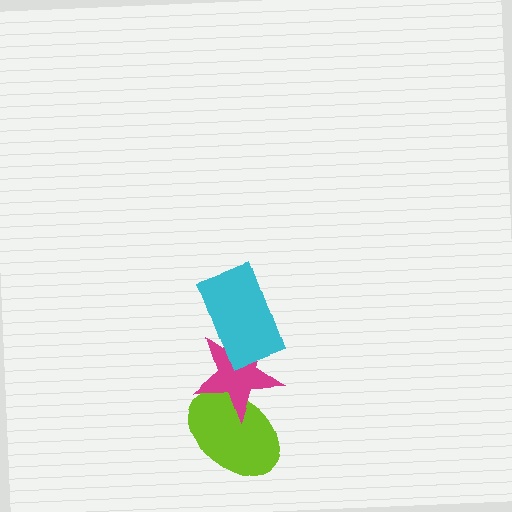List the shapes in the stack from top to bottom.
From top to bottom: the cyan rectangle, the magenta star, the lime ellipse.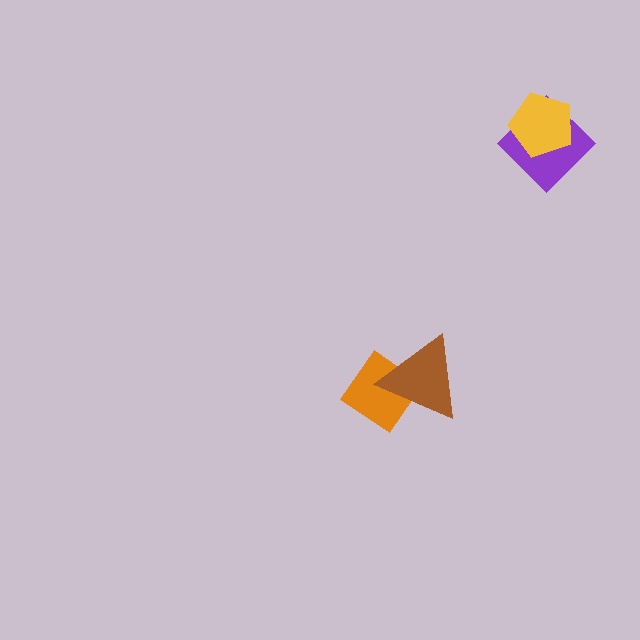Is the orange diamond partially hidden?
Yes, it is partially covered by another shape.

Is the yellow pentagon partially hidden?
No, no other shape covers it.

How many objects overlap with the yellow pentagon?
1 object overlaps with the yellow pentagon.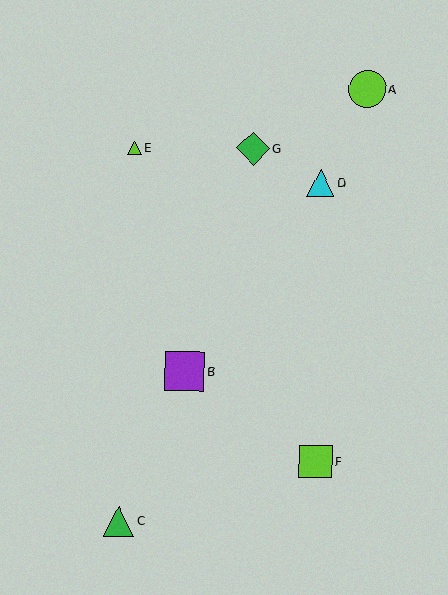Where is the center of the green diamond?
The center of the green diamond is at (253, 149).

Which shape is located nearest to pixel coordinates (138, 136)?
The lime triangle (labeled E) at (134, 148) is nearest to that location.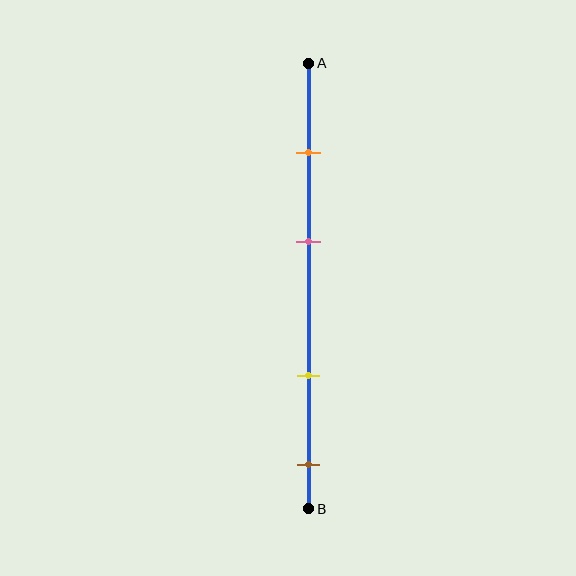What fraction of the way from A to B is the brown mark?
The brown mark is approximately 90% (0.9) of the way from A to B.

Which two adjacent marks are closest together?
The orange and pink marks are the closest adjacent pair.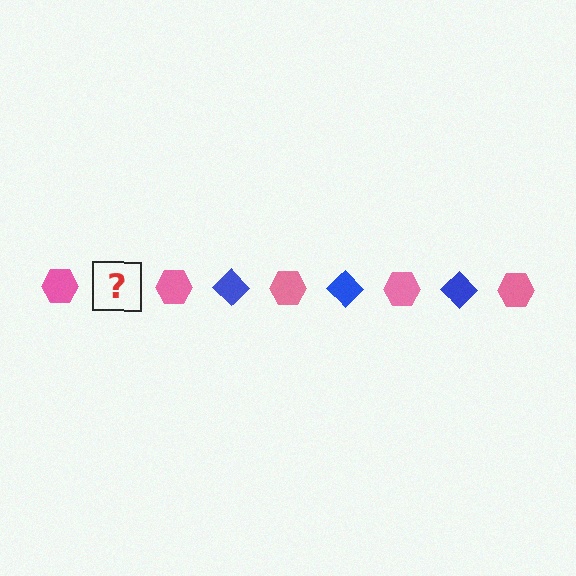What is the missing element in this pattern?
The missing element is a blue diamond.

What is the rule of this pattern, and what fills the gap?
The rule is that the pattern alternates between pink hexagon and blue diamond. The gap should be filled with a blue diamond.